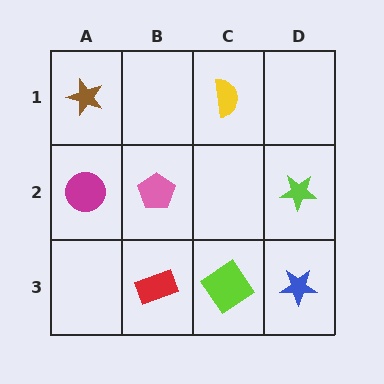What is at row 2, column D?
A lime star.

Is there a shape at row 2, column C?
No, that cell is empty.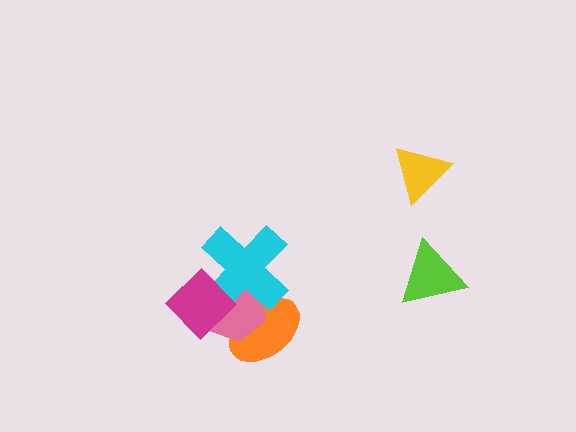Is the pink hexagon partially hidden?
Yes, it is partially covered by another shape.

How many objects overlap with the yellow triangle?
0 objects overlap with the yellow triangle.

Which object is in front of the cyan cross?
The magenta diamond is in front of the cyan cross.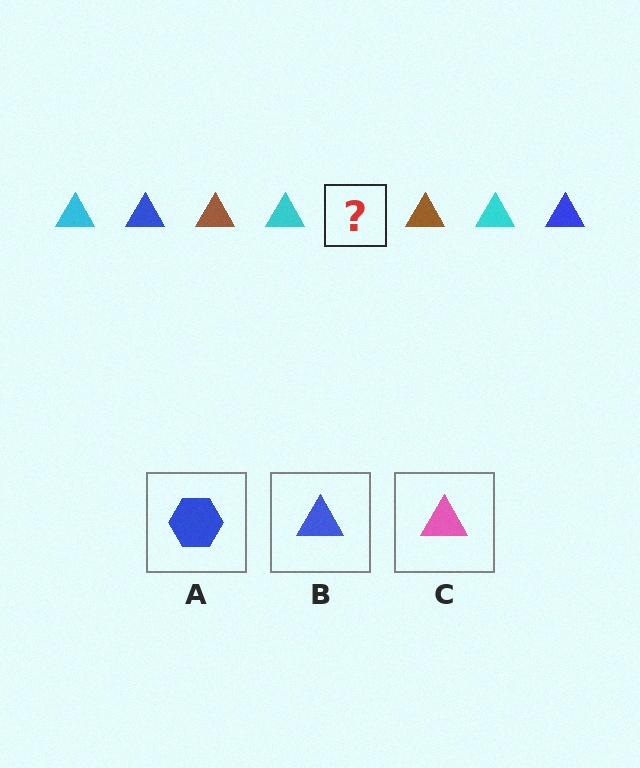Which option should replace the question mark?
Option B.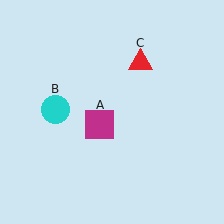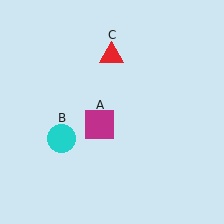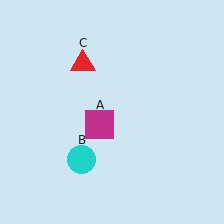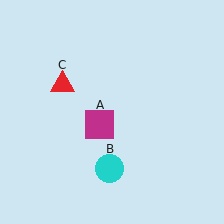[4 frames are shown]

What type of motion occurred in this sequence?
The cyan circle (object B), red triangle (object C) rotated counterclockwise around the center of the scene.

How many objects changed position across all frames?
2 objects changed position: cyan circle (object B), red triangle (object C).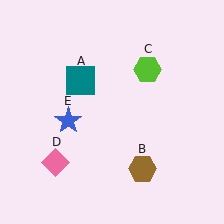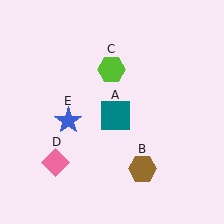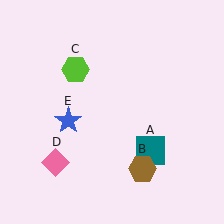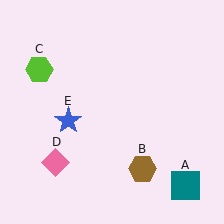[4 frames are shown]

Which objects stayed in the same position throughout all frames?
Brown hexagon (object B) and pink diamond (object D) and blue star (object E) remained stationary.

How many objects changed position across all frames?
2 objects changed position: teal square (object A), lime hexagon (object C).